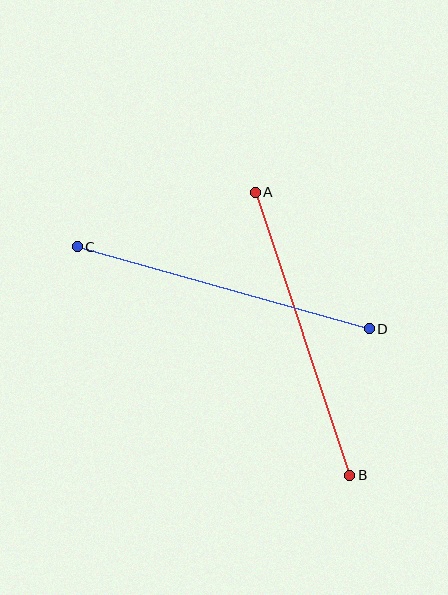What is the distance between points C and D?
The distance is approximately 303 pixels.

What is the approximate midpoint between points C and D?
The midpoint is at approximately (223, 288) pixels.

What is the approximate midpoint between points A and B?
The midpoint is at approximately (303, 334) pixels.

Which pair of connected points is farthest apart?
Points C and D are farthest apart.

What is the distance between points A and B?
The distance is approximately 298 pixels.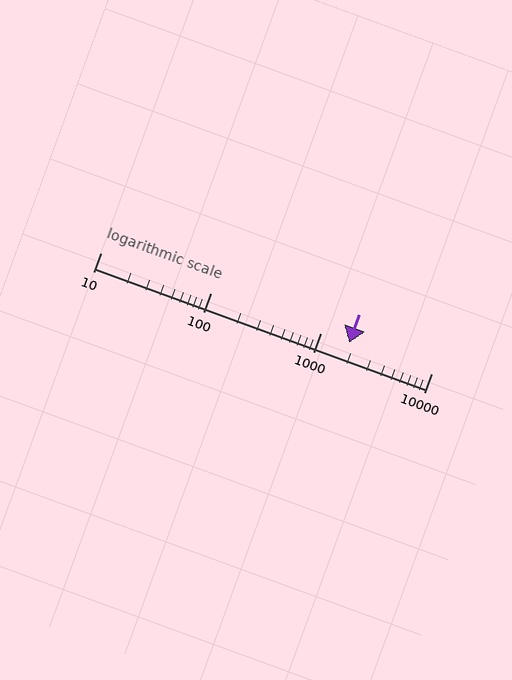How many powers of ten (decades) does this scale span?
The scale spans 3 decades, from 10 to 10000.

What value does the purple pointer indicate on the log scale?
The pointer indicates approximately 1800.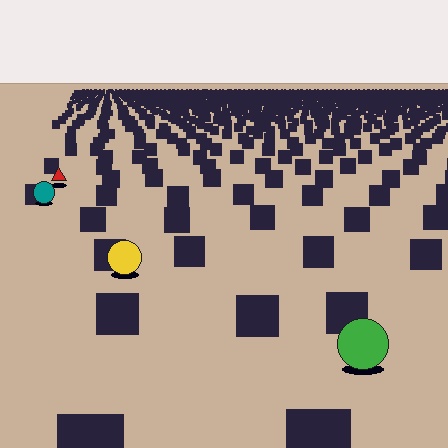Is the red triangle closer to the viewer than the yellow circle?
No. The yellow circle is closer — you can tell from the texture gradient: the ground texture is coarser near it.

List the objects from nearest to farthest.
From nearest to farthest: the green circle, the yellow circle, the teal circle, the red triangle.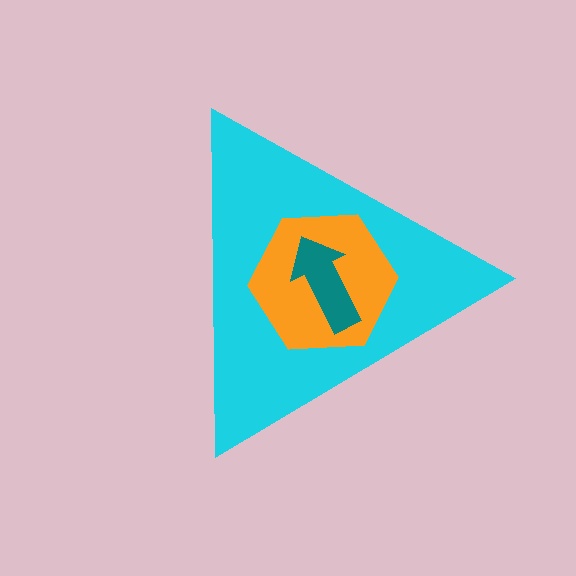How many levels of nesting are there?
3.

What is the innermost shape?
The teal arrow.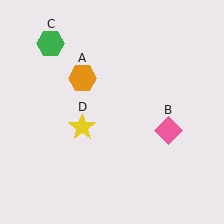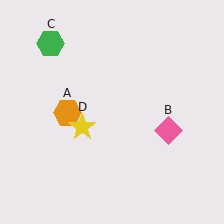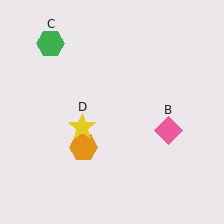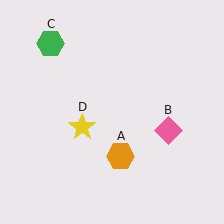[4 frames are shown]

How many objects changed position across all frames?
1 object changed position: orange hexagon (object A).